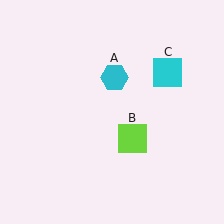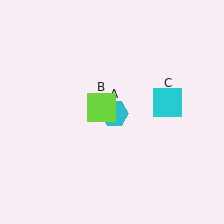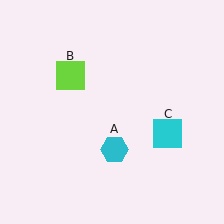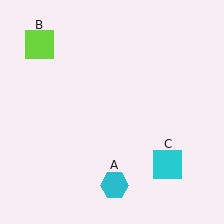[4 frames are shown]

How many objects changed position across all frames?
3 objects changed position: cyan hexagon (object A), lime square (object B), cyan square (object C).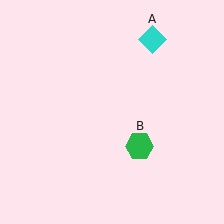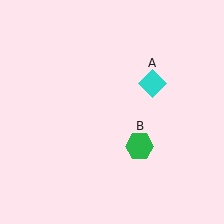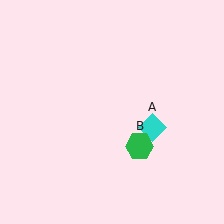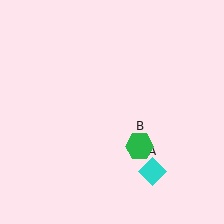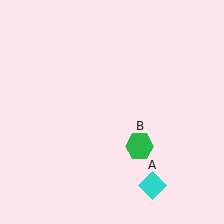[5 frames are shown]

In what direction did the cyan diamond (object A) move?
The cyan diamond (object A) moved down.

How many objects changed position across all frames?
1 object changed position: cyan diamond (object A).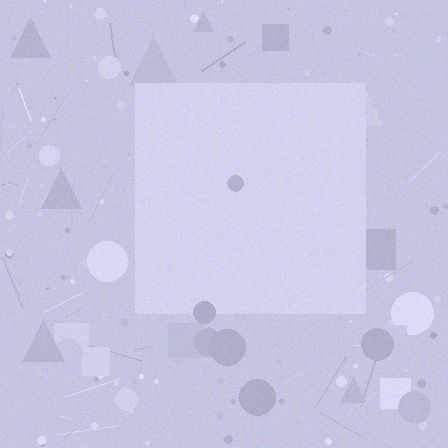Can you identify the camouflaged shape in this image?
The camouflaged shape is a square.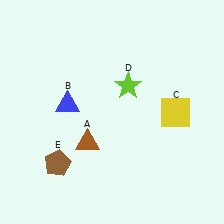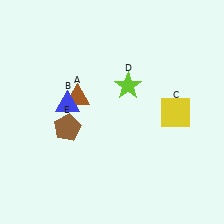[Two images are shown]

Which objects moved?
The objects that moved are: the brown triangle (A), the brown pentagon (E).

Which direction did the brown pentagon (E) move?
The brown pentagon (E) moved up.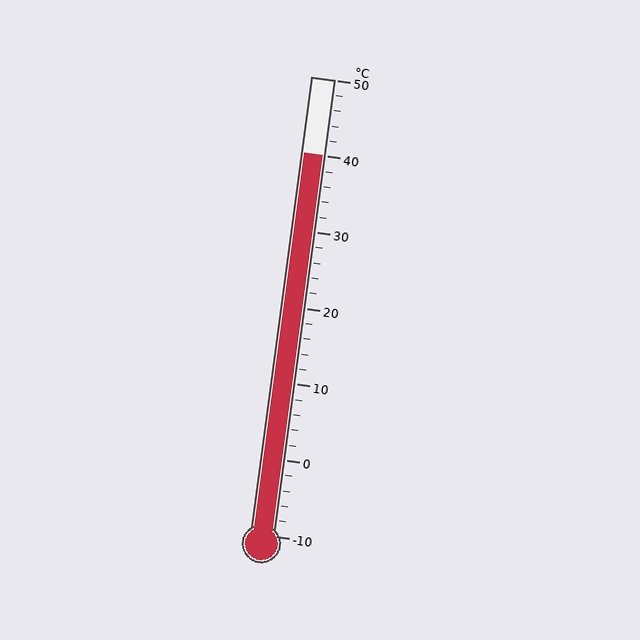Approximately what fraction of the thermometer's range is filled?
The thermometer is filled to approximately 85% of its range.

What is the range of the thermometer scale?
The thermometer scale ranges from -10°C to 50°C.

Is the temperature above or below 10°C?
The temperature is above 10°C.